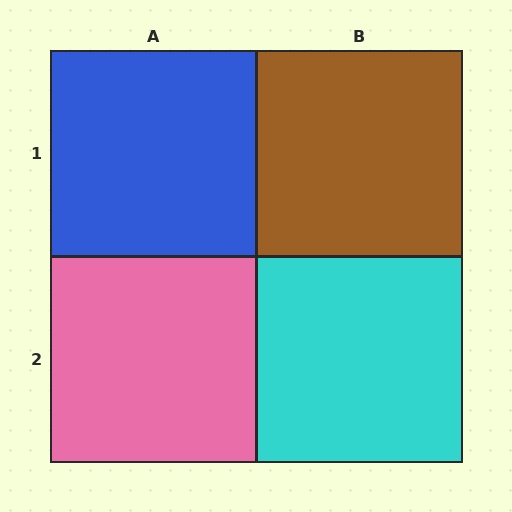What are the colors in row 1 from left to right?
Blue, brown.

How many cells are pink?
1 cell is pink.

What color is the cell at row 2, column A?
Pink.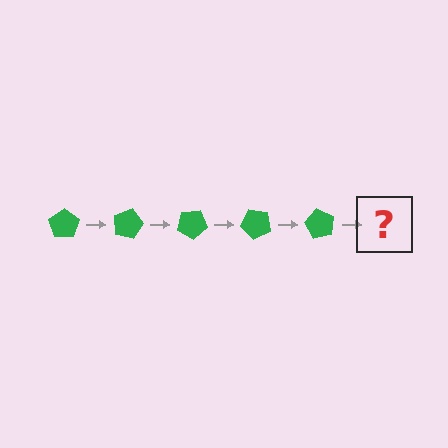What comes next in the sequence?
The next element should be a green pentagon rotated 75 degrees.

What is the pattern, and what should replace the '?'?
The pattern is that the pentagon rotates 15 degrees each step. The '?' should be a green pentagon rotated 75 degrees.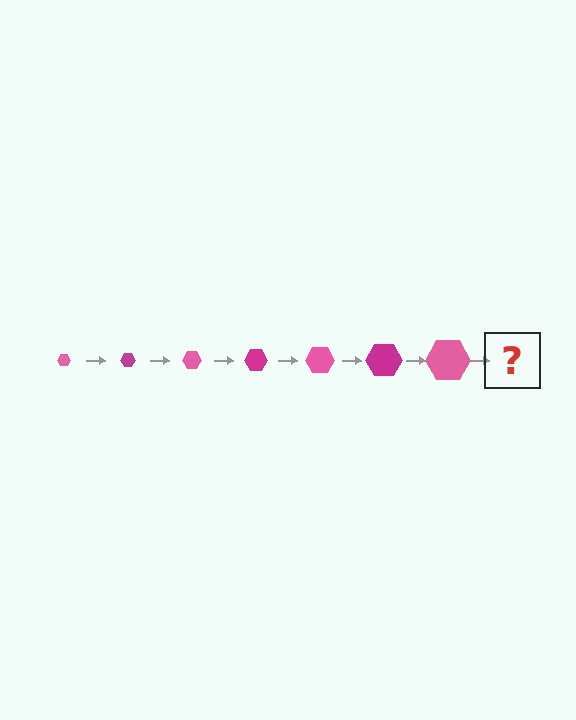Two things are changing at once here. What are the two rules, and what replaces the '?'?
The two rules are that the hexagon grows larger each step and the color cycles through pink and magenta. The '?' should be a magenta hexagon, larger than the previous one.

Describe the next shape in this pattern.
It should be a magenta hexagon, larger than the previous one.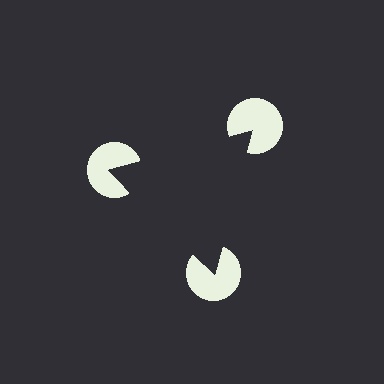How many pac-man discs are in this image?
There are 3 — one at each vertex of the illusory triangle.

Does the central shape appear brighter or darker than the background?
It typically appears slightly darker than the background, even though no actual brightness change is drawn.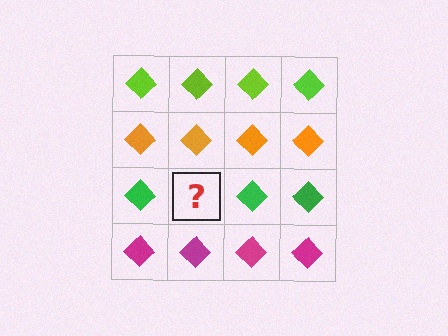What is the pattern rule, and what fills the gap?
The rule is that each row has a consistent color. The gap should be filled with a green diamond.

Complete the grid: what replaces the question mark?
The question mark should be replaced with a green diamond.